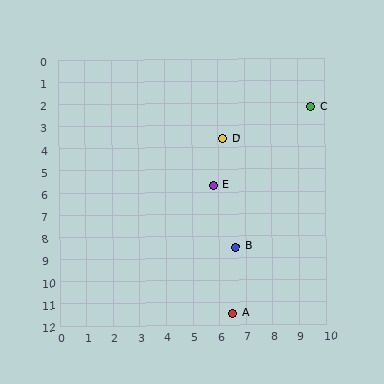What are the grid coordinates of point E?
Point E is at approximately (5.8, 5.7).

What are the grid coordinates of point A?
Point A is at approximately (6.5, 11.5).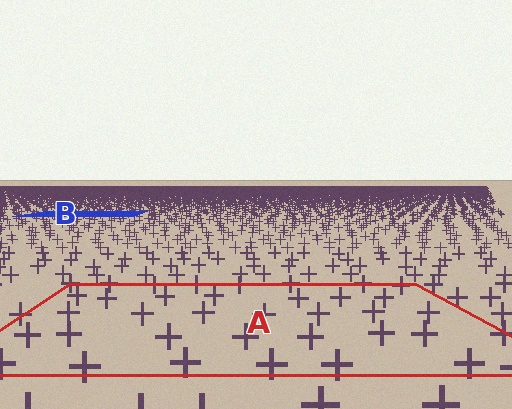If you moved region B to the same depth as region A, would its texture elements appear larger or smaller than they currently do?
They would appear larger. At a closer depth, the same texture elements are projected at a bigger on-screen size.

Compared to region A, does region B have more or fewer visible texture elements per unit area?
Region B has more texture elements per unit area — they are packed more densely because it is farther away.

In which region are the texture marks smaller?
The texture marks are smaller in region B, because it is farther away.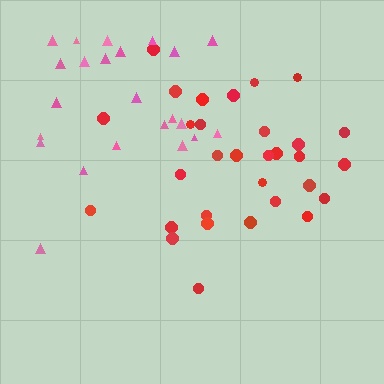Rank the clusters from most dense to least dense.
red, pink.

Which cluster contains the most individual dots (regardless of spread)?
Red (31).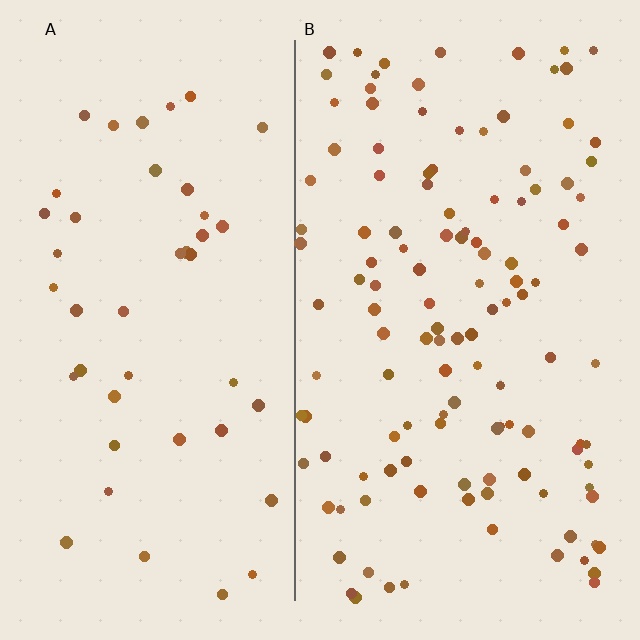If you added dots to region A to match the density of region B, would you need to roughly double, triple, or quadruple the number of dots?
Approximately triple.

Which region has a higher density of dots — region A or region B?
B (the right).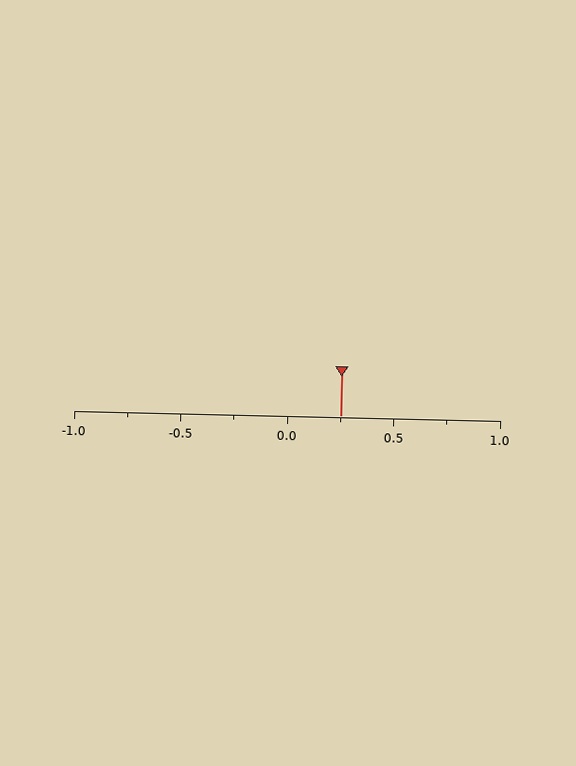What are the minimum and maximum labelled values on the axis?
The axis runs from -1.0 to 1.0.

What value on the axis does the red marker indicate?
The marker indicates approximately 0.25.